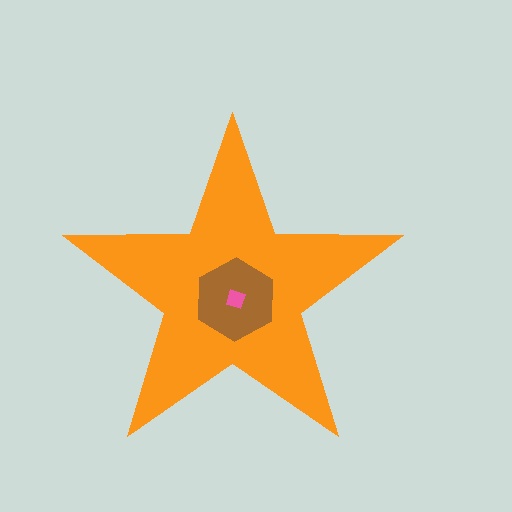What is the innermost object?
The pink diamond.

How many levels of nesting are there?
3.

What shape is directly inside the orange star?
The brown hexagon.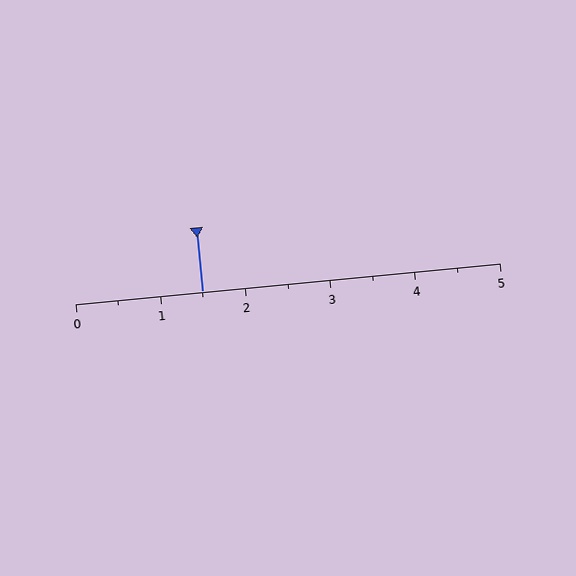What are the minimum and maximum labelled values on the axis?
The axis runs from 0 to 5.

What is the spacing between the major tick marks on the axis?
The major ticks are spaced 1 apart.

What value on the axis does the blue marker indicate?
The marker indicates approximately 1.5.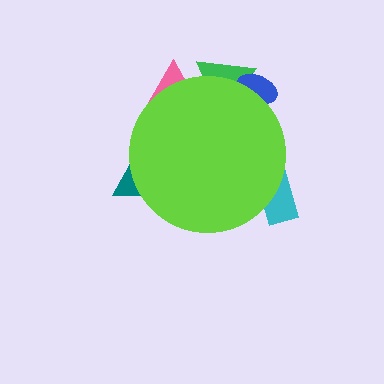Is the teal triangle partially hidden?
Yes, the teal triangle is partially hidden behind the lime circle.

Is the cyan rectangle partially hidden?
Yes, the cyan rectangle is partially hidden behind the lime circle.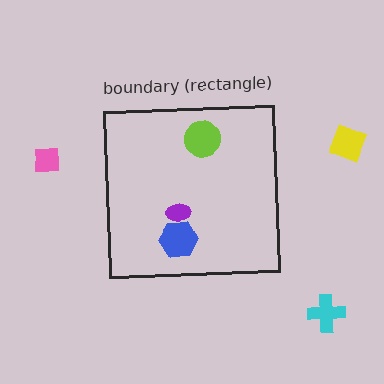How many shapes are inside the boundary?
3 inside, 3 outside.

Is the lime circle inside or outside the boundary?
Inside.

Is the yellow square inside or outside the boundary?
Outside.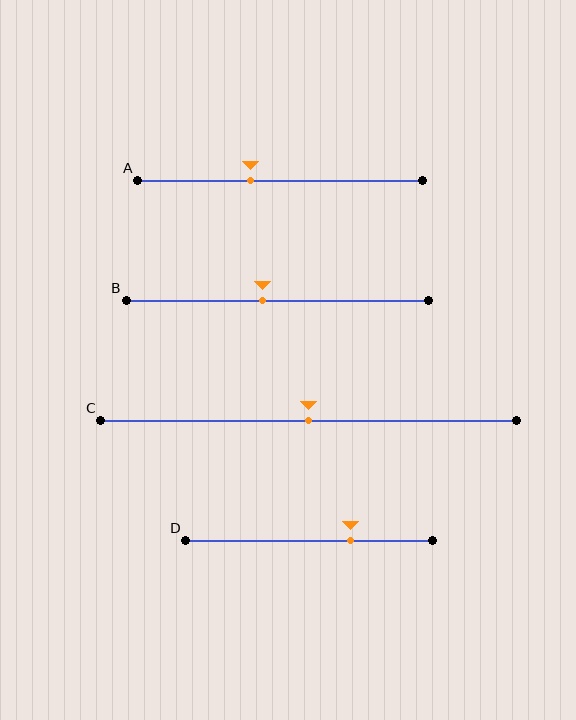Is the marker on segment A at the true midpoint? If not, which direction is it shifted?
No, the marker on segment A is shifted to the left by about 10% of the segment length.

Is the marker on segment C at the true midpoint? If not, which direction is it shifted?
Yes, the marker on segment C is at the true midpoint.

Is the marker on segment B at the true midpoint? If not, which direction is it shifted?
No, the marker on segment B is shifted to the left by about 5% of the segment length.